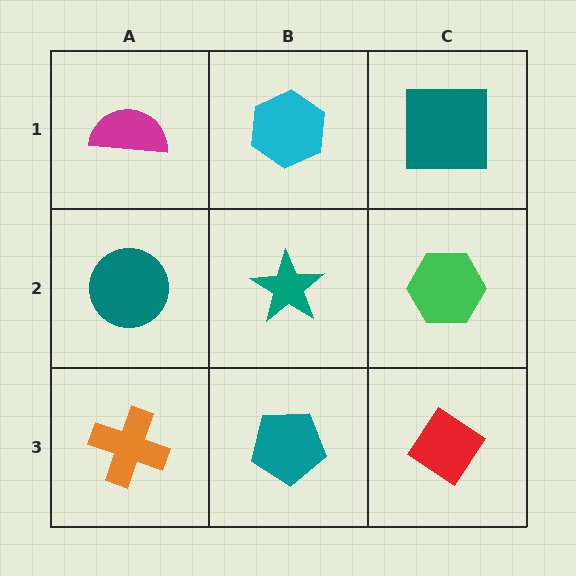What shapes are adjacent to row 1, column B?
A teal star (row 2, column B), a magenta semicircle (row 1, column A), a teal square (row 1, column C).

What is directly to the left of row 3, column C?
A teal pentagon.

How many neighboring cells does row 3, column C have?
2.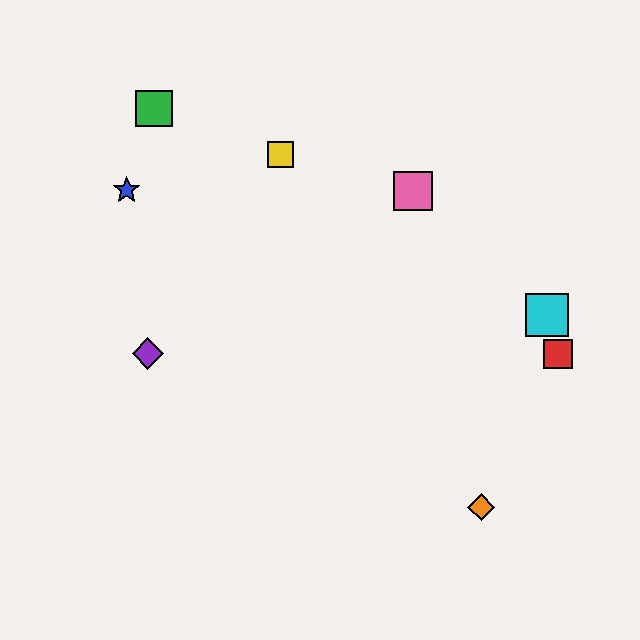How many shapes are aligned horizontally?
2 shapes (the red square, the purple diamond) are aligned horizontally.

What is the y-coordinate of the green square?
The green square is at y≈109.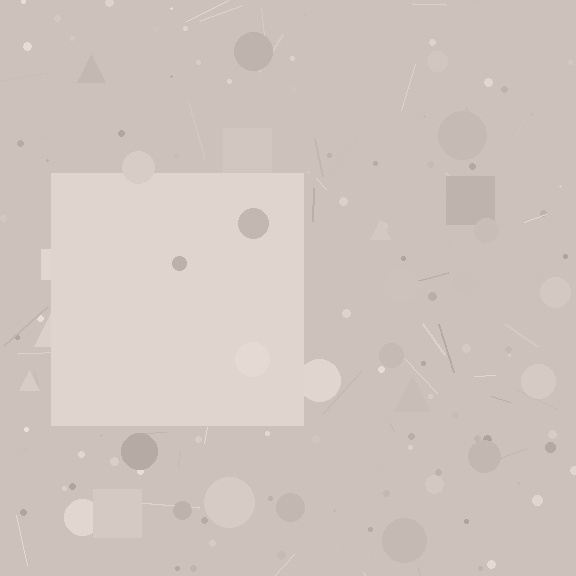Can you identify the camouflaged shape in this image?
The camouflaged shape is a square.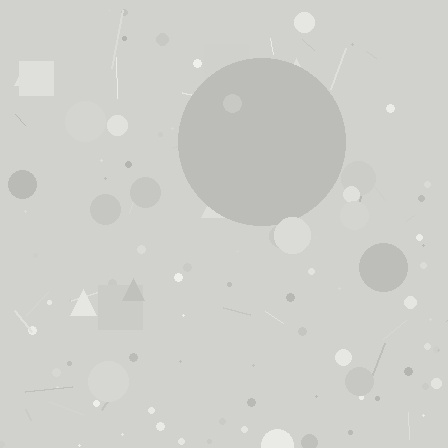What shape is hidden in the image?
A circle is hidden in the image.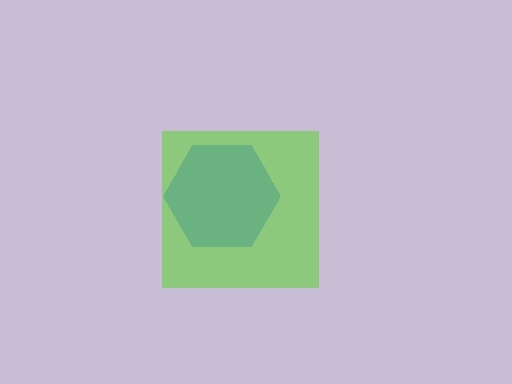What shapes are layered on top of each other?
The layered shapes are: a blue hexagon, a lime square.